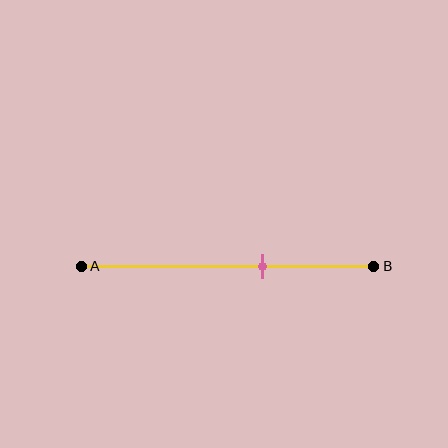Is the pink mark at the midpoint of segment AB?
No, the mark is at about 60% from A, not at the 50% midpoint.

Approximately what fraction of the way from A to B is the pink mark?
The pink mark is approximately 60% of the way from A to B.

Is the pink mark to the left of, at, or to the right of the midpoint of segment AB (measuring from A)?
The pink mark is to the right of the midpoint of segment AB.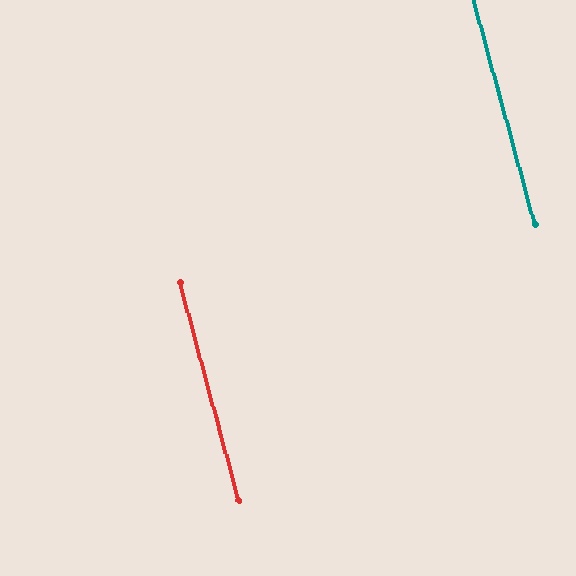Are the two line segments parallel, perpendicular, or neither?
Parallel — their directions differ by only 0.1°.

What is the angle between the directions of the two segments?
Approximately 0 degrees.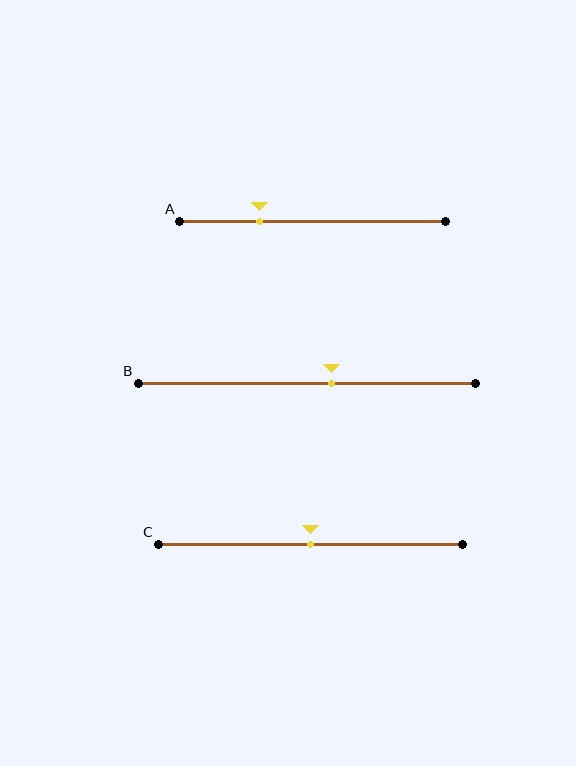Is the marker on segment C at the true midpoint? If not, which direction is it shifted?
Yes, the marker on segment C is at the true midpoint.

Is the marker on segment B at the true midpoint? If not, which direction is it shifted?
No, the marker on segment B is shifted to the right by about 7% of the segment length.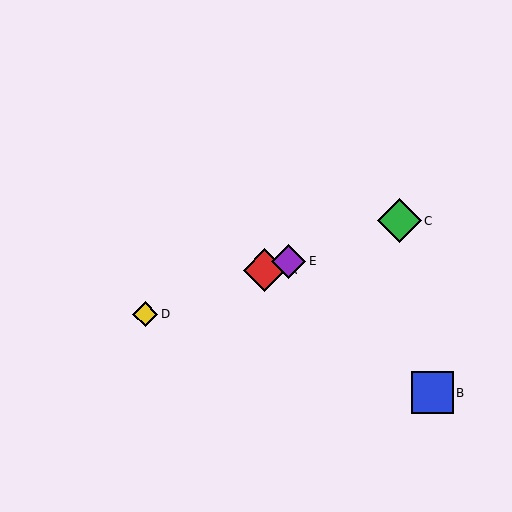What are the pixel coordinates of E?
Object E is at (289, 261).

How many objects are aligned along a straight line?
4 objects (A, C, D, E) are aligned along a straight line.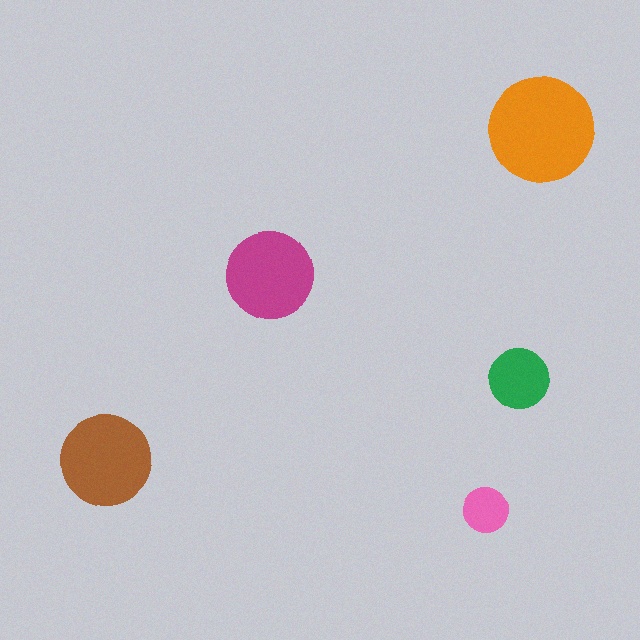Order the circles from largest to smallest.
the orange one, the brown one, the magenta one, the green one, the pink one.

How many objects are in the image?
There are 5 objects in the image.